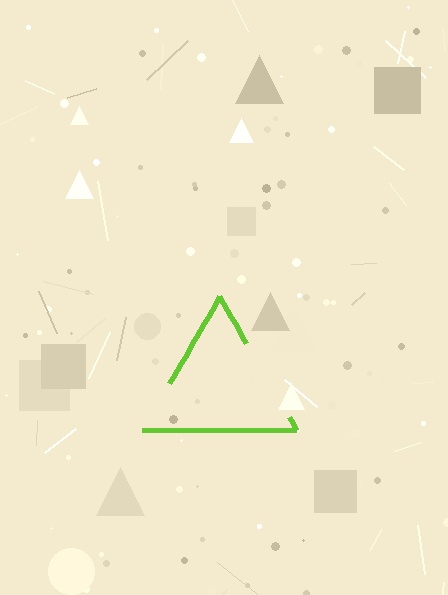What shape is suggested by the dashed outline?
The dashed outline suggests a triangle.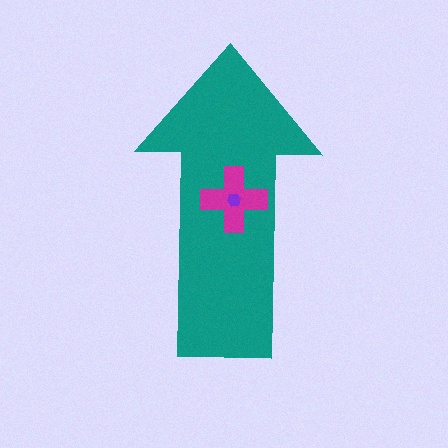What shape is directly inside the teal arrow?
The magenta cross.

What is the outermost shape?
The teal arrow.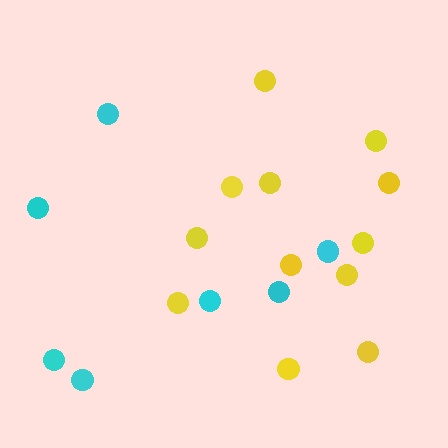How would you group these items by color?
There are 2 groups: one group of yellow circles (12) and one group of cyan circles (7).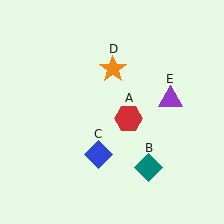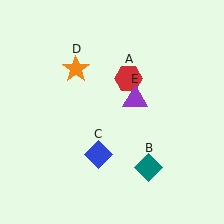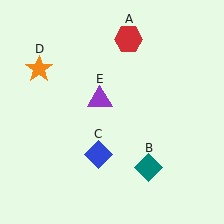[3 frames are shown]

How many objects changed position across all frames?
3 objects changed position: red hexagon (object A), orange star (object D), purple triangle (object E).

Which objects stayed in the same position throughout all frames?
Teal diamond (object B) and blue diamond (object C) remained stationary.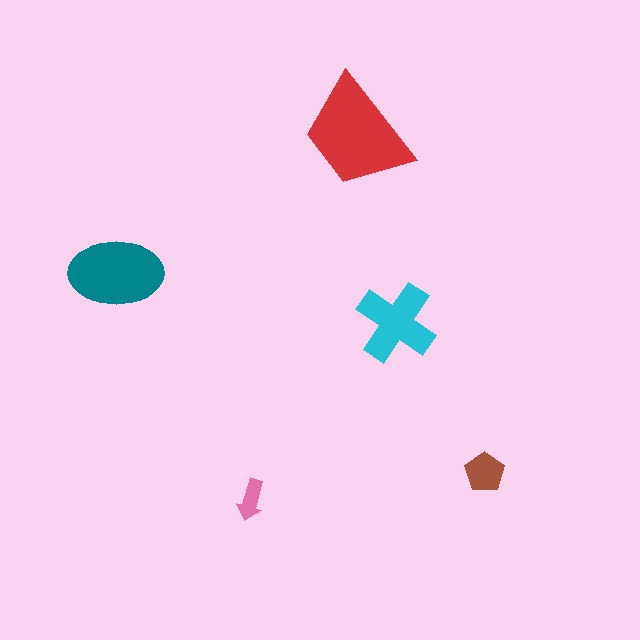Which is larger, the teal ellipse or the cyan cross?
The teal ellipse.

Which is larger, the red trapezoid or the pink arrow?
The red trapezoid.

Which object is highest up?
The red trapezoid is topmost.